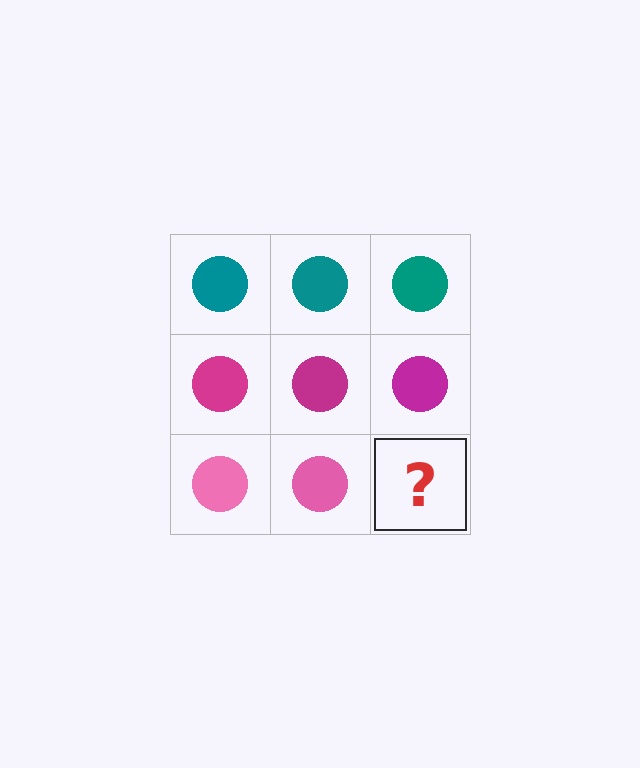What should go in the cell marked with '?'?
The missing cell should contain a pink circle.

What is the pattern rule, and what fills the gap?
The rule is that each row has a consistent color. The gap should be filled with a pink circle.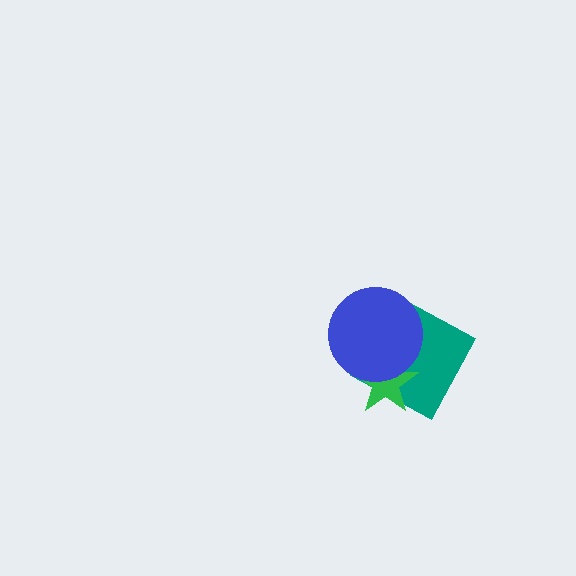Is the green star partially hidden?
Yes, it is partially covered by another shape.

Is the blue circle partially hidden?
No, no other shape covers it.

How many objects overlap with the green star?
2 objects overlap with the green star.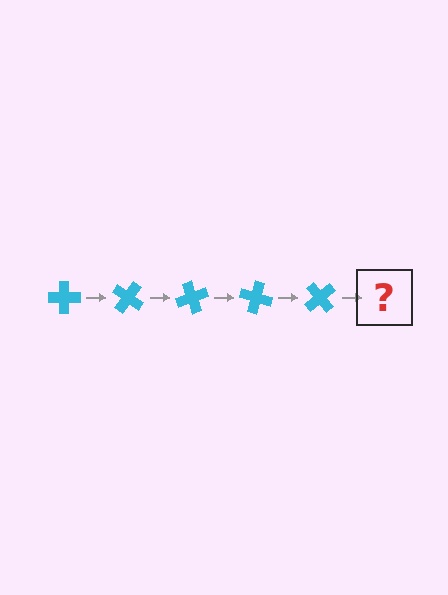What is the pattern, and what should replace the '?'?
The pattern is that the cross rotates 35 degrees each step. The '?' should be a cyan cross rotated 175 degrees.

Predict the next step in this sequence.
The next step is a cyan cross rotated 175 degrees.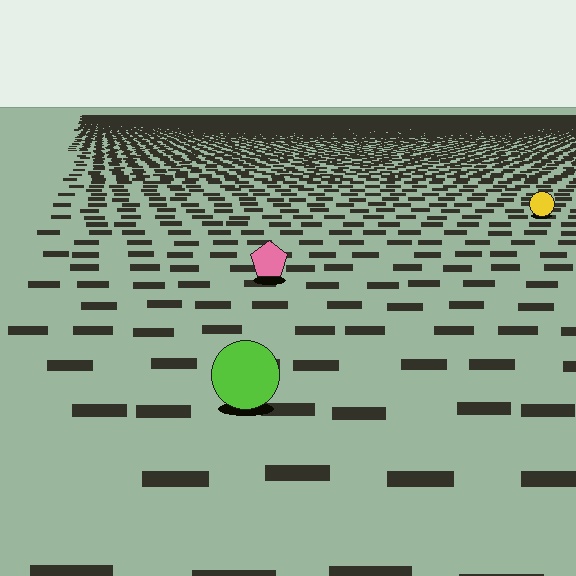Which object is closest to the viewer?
The lime circle is closest. The texture marks near it are larger and more spread out.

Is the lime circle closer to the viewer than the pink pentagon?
Yes. The lime circle is closer — you can tell from the texture gradient: the ground texture is coarser near it.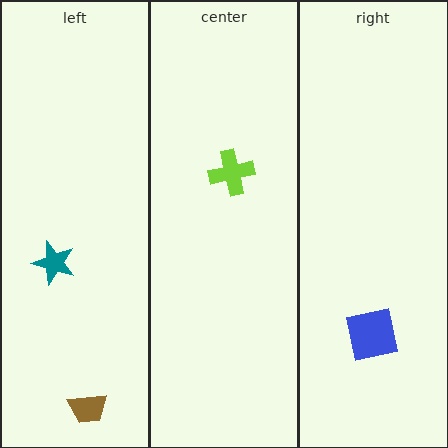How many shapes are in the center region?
1.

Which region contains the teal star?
The left region.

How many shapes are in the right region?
1.